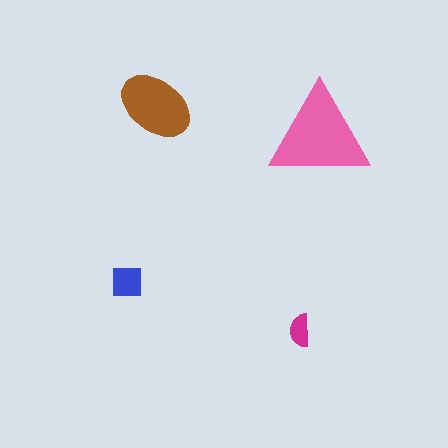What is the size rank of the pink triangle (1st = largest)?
1st.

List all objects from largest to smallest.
The pink triangle, the brown ellipse, the blue square, the magenta semicircle.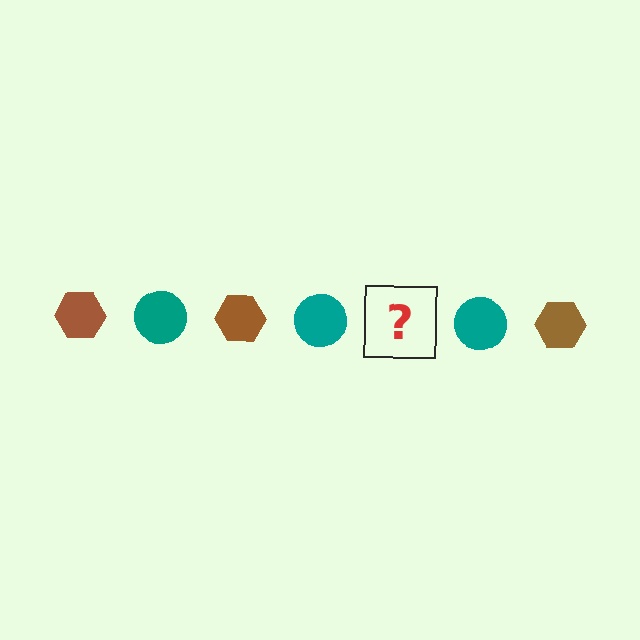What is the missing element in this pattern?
The missing element is a brown hexagon.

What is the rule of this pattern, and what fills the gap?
The rule is that the pattern alternates between brown hexagon and teal circle. The gap should be filled with a brown hexagon.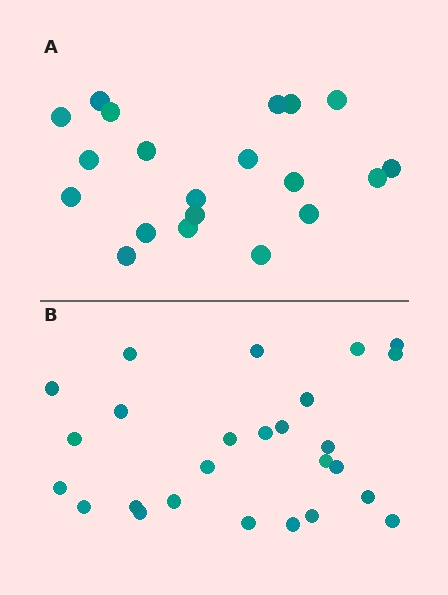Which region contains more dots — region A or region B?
Region B (the bottom region) has more dots.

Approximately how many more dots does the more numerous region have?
Region B has about 6 more dots than region A.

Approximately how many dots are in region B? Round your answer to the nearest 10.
About 30 dots. (The exact count is 26, which rounds to 30.)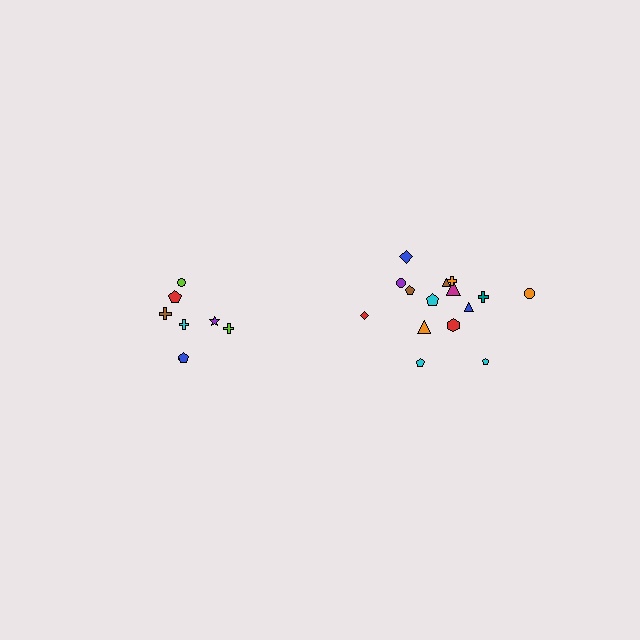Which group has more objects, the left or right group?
The right group.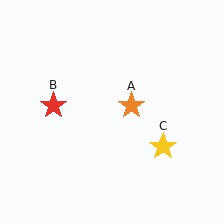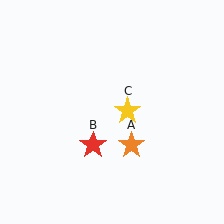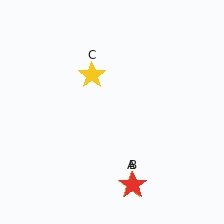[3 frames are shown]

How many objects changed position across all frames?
3 objects changed position: orange star (object A), red star (object B), yellow star (object C).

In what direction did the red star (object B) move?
The red star (object B) moved down and to the right.